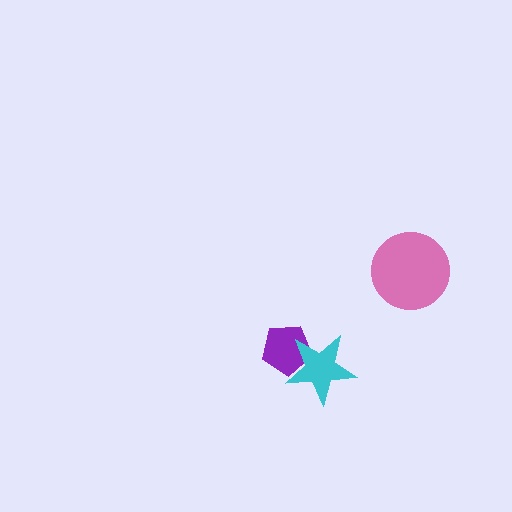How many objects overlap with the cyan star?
1 object overlaps with the cyan star.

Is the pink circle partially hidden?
No, no other shape covers it.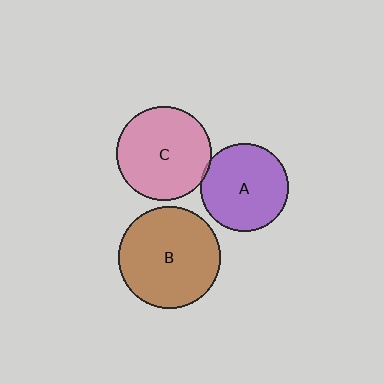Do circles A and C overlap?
Yes.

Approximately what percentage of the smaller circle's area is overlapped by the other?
Approximately 5%.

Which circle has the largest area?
Circle B (brown).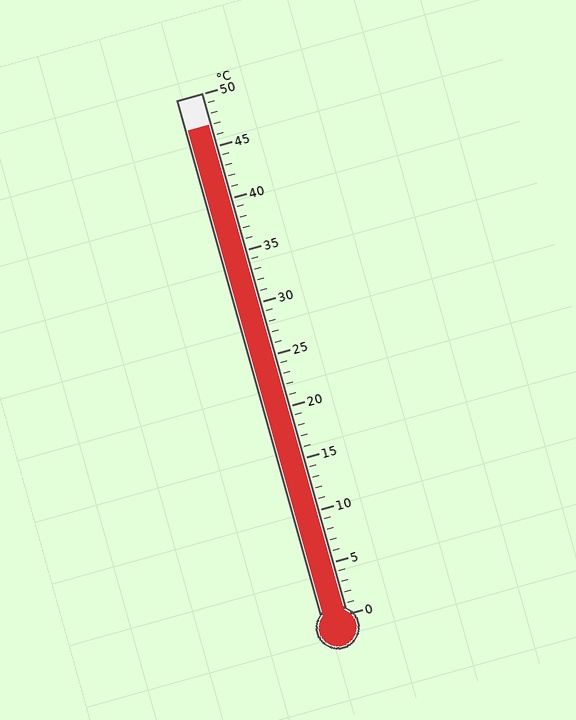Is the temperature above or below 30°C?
The temperature is above 30°C.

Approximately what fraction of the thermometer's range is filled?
The thermometer is filled to approximately 95% of its range.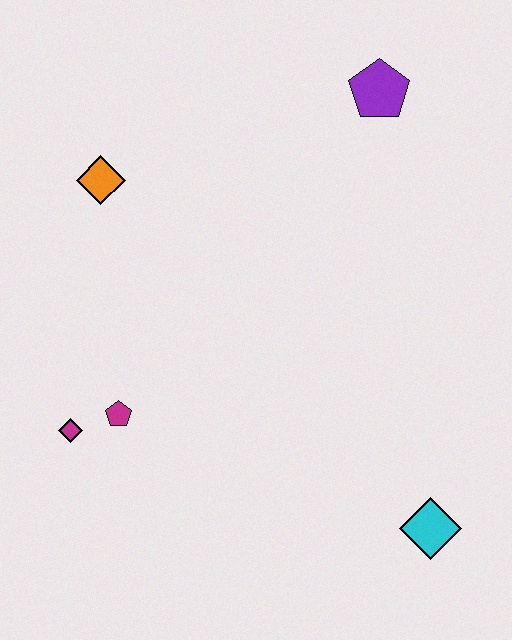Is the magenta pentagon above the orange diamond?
No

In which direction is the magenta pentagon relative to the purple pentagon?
The magenta pentagon is below the purple pentagon.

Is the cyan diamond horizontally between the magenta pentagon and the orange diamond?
No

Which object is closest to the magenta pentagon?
The magenta diamond is closest to the magenta pentagon.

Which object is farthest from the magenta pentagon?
The purple pentagon is farthest from the magenta pentagon.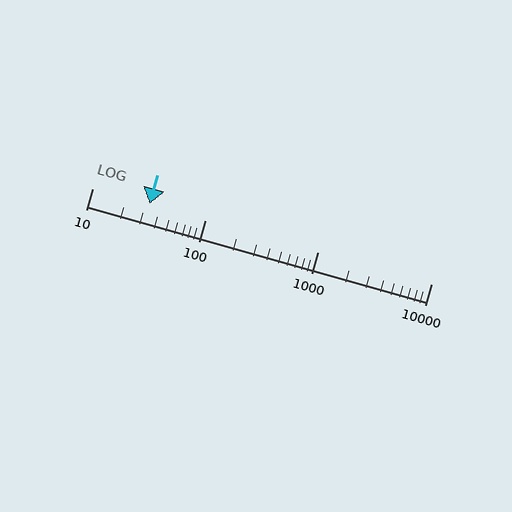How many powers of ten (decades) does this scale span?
The scale spans 3 decades, from 10 to 10000.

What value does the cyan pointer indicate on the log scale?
The pointer indicates approximately 32.